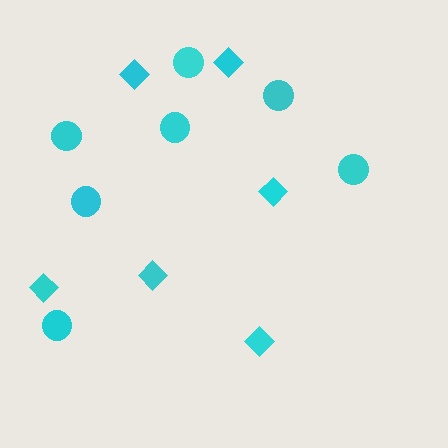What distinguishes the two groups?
There are 2 groups: one group of circles (7) and one group of diamonds (6).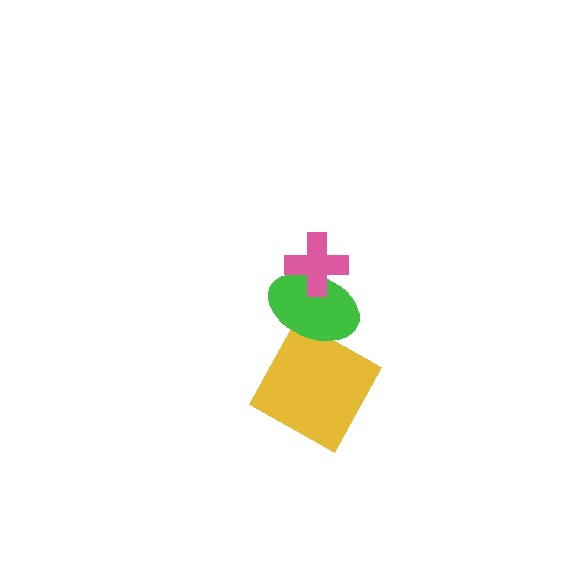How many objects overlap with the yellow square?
1 object overlaps with the yellow square.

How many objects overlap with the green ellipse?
2 objects overlap with the green ellipse.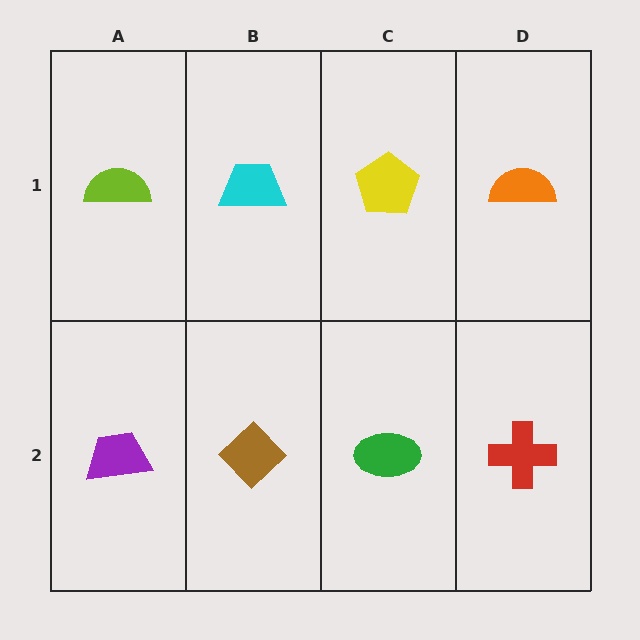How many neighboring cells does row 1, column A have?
2.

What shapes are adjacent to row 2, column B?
A cyan trapezoid (row 1, column B), a purple trapezoid (row 2, column A), a green ellipse (row 2, column C).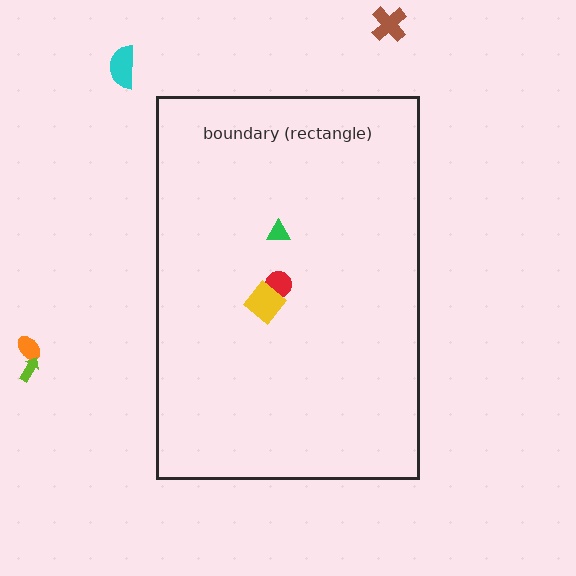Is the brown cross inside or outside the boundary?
Outside.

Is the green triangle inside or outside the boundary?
Inside.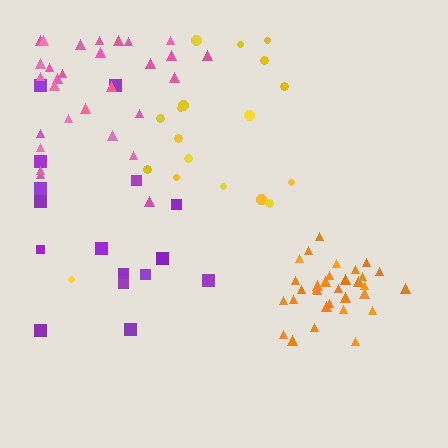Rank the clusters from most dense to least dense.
orange, pink, purple, yellow.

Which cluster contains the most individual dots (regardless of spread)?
Orange (32).